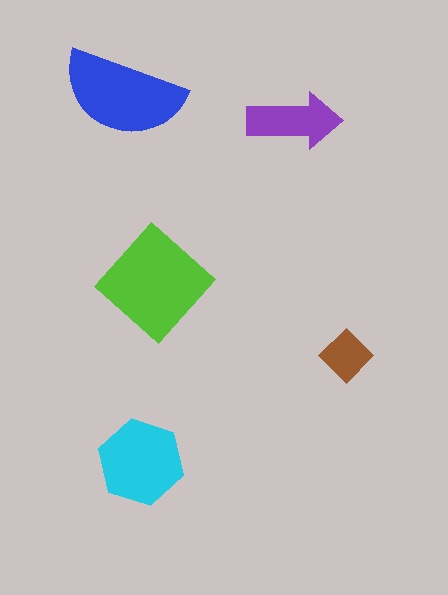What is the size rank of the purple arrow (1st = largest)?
4th.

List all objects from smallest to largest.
The brown diamond, the purple arrow, the cyan hexagon, the blue semicircle, the lime diamond.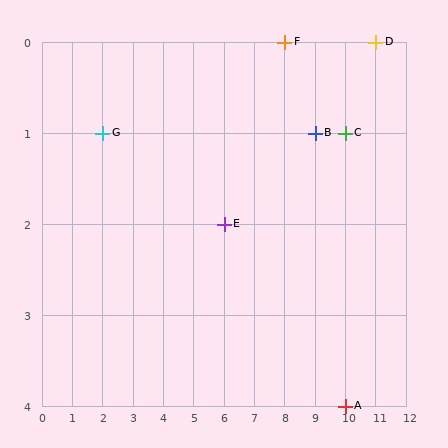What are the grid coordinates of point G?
Point G is at grid coordinates (2, 1).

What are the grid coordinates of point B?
Point B is at grid coordinates (9, 1).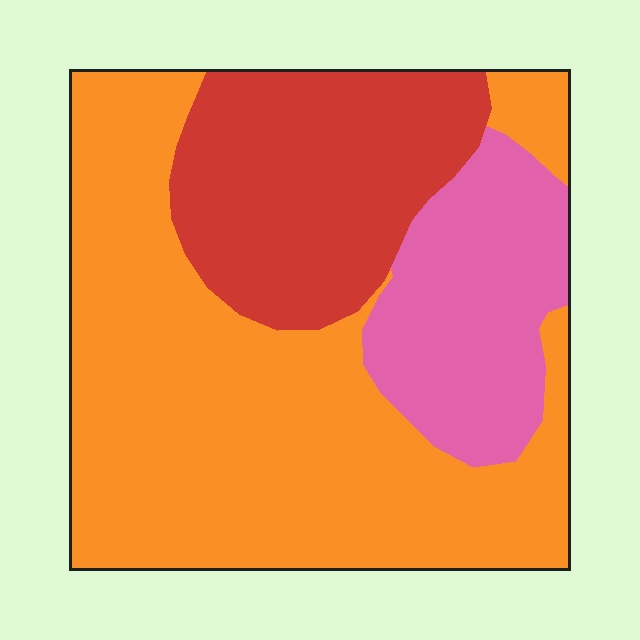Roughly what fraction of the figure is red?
Red takes up about one quarter (1/4) of the figure.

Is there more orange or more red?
Orange.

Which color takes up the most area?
Orange, at roughly 55%.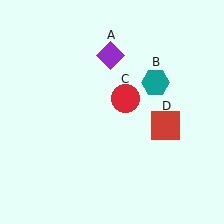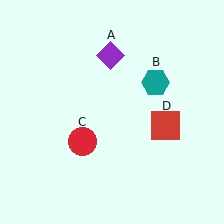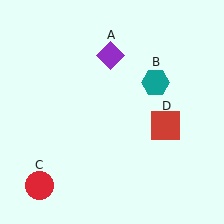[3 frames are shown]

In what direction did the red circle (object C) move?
The red circle (object C) moved down and to the left.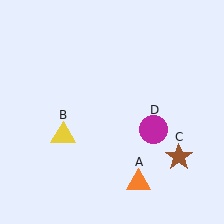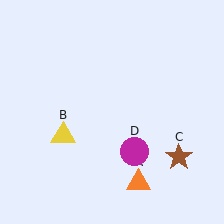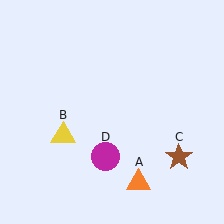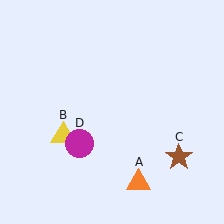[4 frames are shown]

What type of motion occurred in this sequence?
The magenta circle (object D) rotated clockwise around the center of the scene.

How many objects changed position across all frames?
1 object changed position: magenta circle (object D).